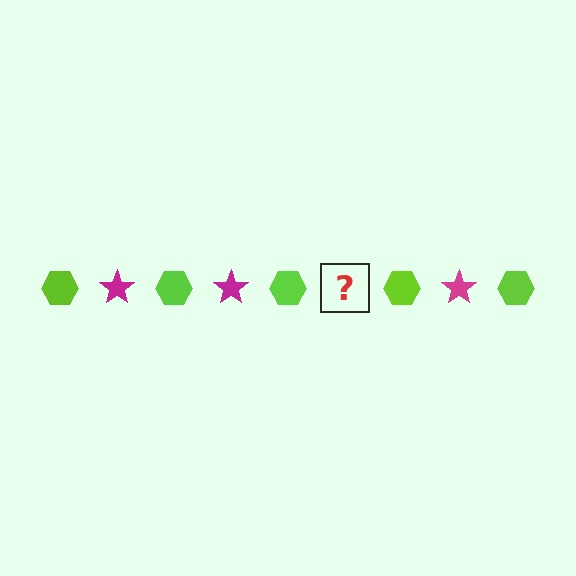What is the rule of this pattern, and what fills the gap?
The rule is that the pattern alternates between lime hexagon and magenta star. The gap should be filled with a magenta star.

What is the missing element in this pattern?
The missing element is a magenta star.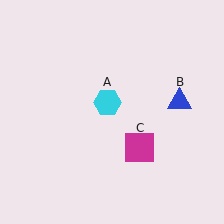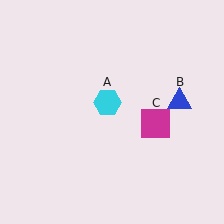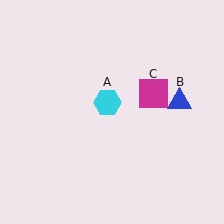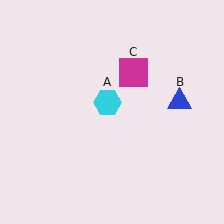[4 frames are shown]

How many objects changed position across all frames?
1 object changed position: magenta square (object C).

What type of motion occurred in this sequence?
The magenta square (object C) rotated counterclockwise around the center of the scene.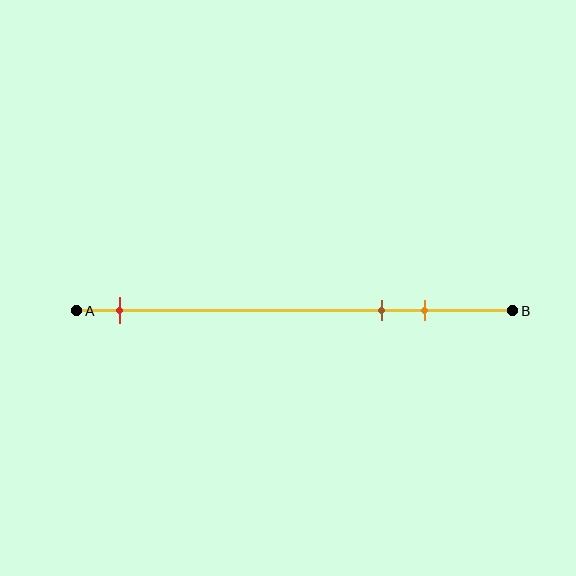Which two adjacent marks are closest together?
The brown and orange marks are the closest adjacent pair.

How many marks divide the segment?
There are 3 marks dividing the segment.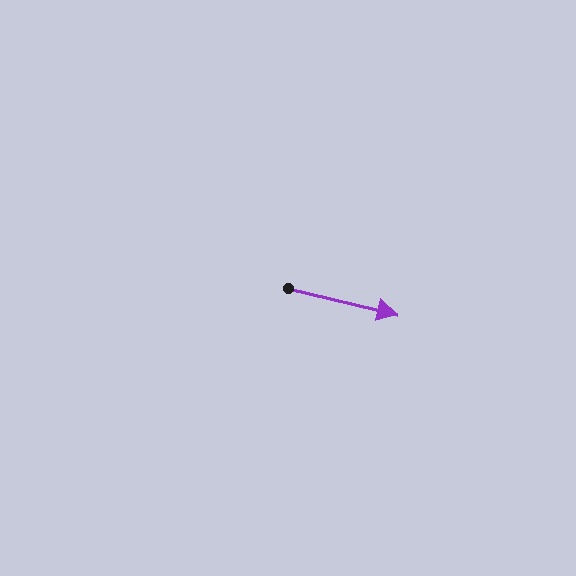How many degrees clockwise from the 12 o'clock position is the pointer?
Approximately 103 degrees.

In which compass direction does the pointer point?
East.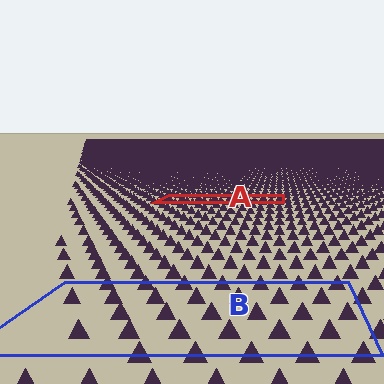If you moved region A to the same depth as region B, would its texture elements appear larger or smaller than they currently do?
They would appear larger. At a closer depth, the same texture elements are projected at a bigger on-screen size.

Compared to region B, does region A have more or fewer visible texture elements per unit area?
Region A has more texture elements per unit area — they are packed more densely because it is farther away.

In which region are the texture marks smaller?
The texture marks are smaller in region A, because it is farther away.